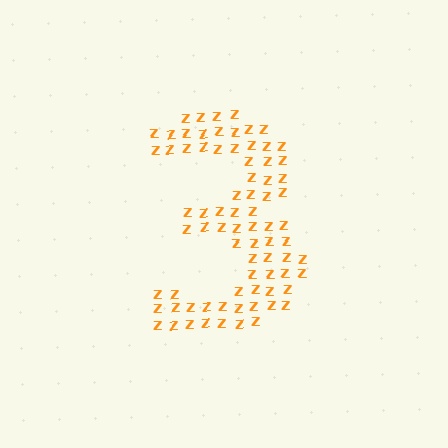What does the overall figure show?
The overall figure shows the digit 3.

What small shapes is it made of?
It is made of small letter Z's.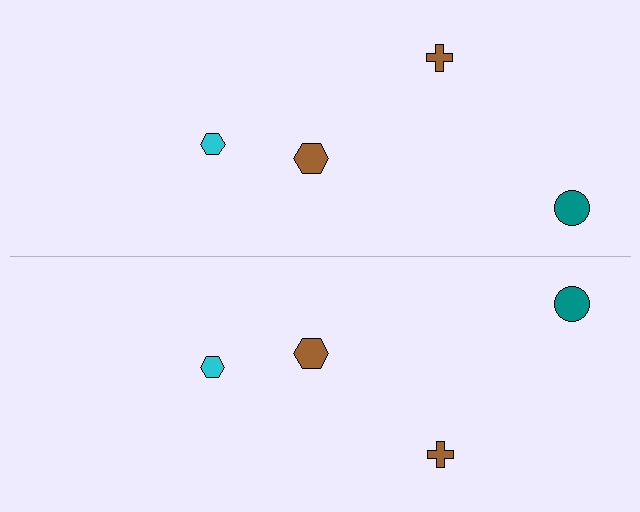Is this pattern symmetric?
Yes, this pattern has bilateral (reflection) symmetry.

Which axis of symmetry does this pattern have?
The pattern has a horizontal axis of symmetry running through the center of the image.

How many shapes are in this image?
There are 8 shapes in this image.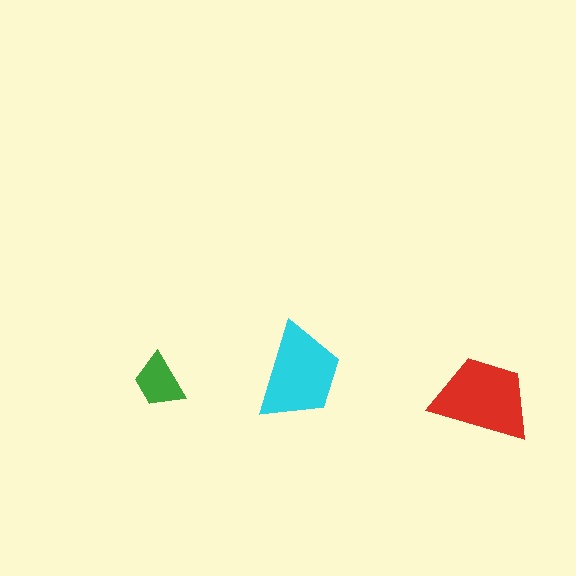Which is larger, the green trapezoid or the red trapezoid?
The red one.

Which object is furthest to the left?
The green trapezoid is leftmost.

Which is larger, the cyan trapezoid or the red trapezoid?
The red one.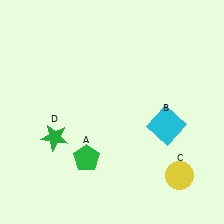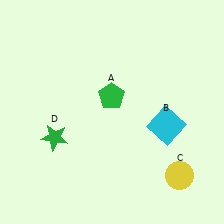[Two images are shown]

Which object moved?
The green pentagon (A) moved up.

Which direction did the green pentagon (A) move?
The green pentagon (A) moved up.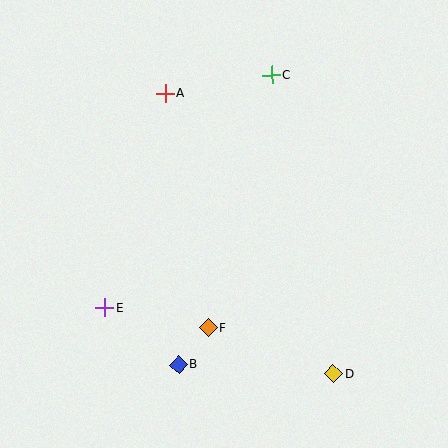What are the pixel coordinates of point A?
Point A is at (165, 93).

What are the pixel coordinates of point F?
Point F is at (208, 328).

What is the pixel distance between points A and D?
The distance between A and D is 327 pixels.